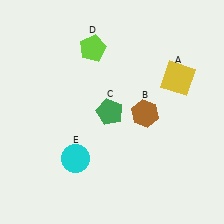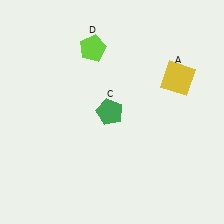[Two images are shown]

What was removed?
The cyan circle (E), the brown hexagon (B) were removed in Image 2.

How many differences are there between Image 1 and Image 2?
There are 2 differences between the two images.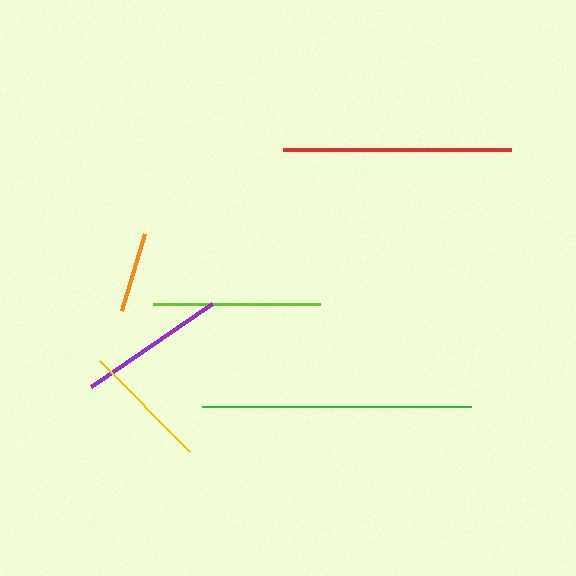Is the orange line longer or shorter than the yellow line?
The yellow line is longer than the orange line.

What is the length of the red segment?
The red segment is approximately 228 pixels long.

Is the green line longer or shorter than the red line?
The green line is longer than the red line.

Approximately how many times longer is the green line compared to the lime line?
The green line is approximately 1.6 times the length of the lime line.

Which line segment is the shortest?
The orange line is the shortest at approximately 81 pixels.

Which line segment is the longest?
The green line is the longest at approximately 269 pixels.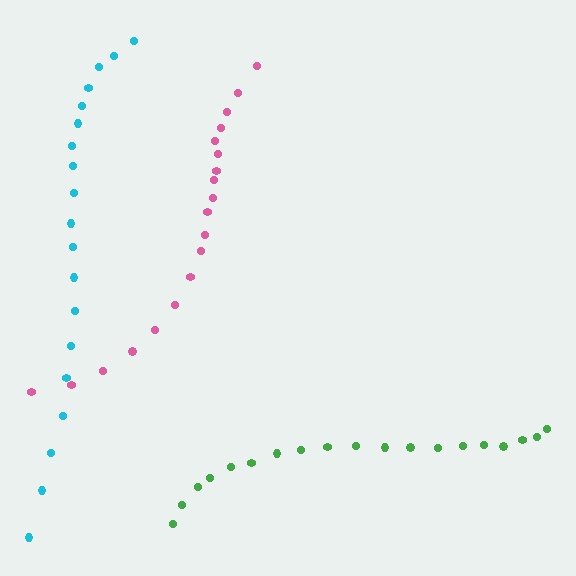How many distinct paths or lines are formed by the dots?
There are 3 distinct paths.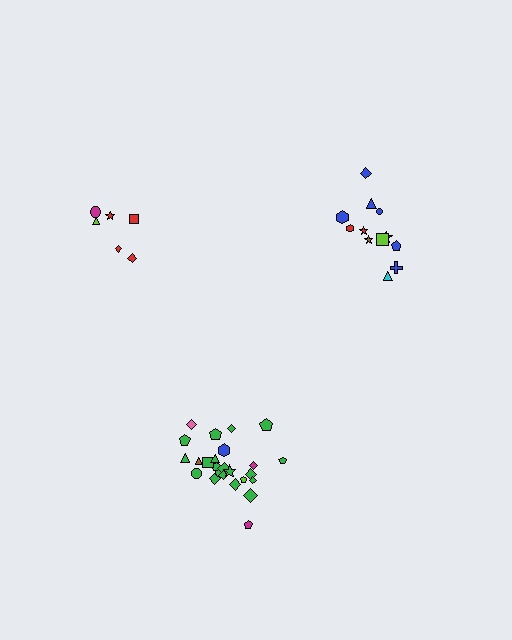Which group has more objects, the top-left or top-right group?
The top-right group.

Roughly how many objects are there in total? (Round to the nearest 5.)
Roughly 45 objects in total.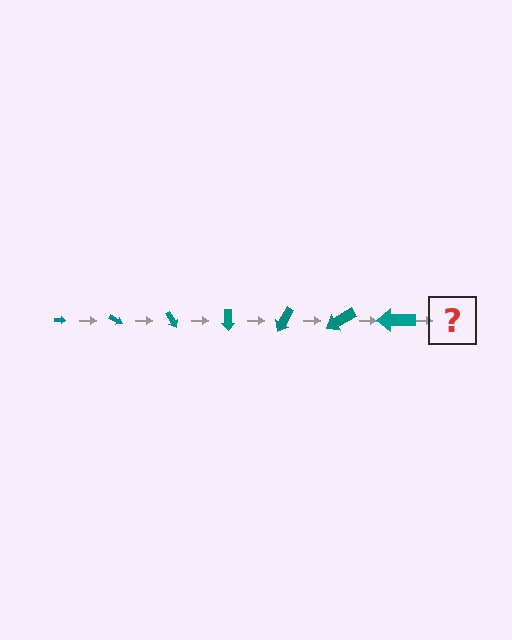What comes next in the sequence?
The next element should be an arrow, larger than the previous one and rotated 210 degrees from the start.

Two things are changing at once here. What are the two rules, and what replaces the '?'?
The two rules are that the arrow grows larger each step and it rotates 30 degrees each step. The '?' should be an arrow, larger than the previous one and rotated 210 degrees from the start.